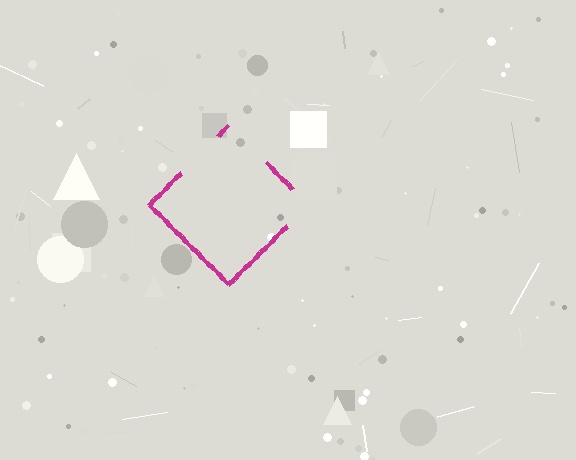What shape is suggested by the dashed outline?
The dashed outline suggests a diamond.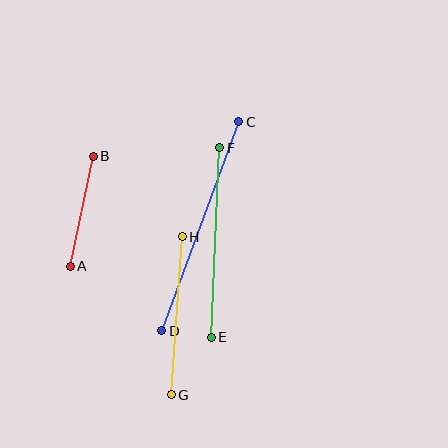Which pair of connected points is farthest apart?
Points C and D are farthest apart.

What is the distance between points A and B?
The distance is approximately 112 pixels.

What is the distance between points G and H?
The distance is approximately 159 pixels.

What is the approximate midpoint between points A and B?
The midpoint is at approximately (82, 211) pixels.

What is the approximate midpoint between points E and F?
The midpoint is at approximately (216, 243) pixels.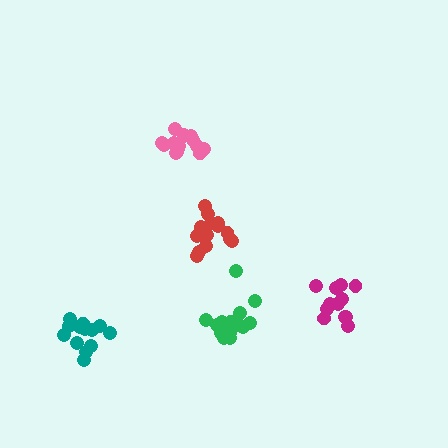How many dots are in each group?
Group 1: 14 dots, Group 2: 15 dots, Group 3: 16 dots, Group 4: 16 dots, Group 5: 12 dots (73 total).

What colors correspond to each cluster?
The clusters are colored: teal, red, pink, green, magenta.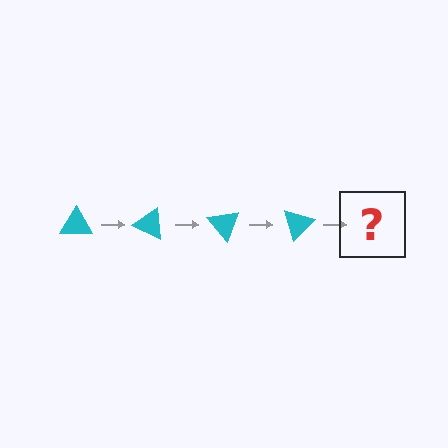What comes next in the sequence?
The next element should be a cyan triangle rotated 100 degrees.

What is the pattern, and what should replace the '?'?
The pattern is that the triangle rotates 25 degrees each step. The '?' should be a cyan triangle rotated 100 degrees.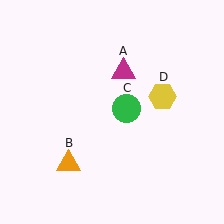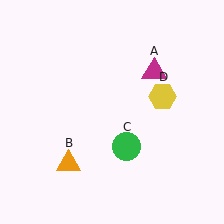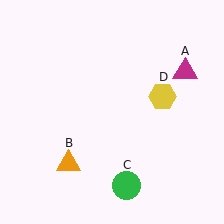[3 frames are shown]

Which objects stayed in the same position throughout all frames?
Orange triangle (object B) and yellow hexagon (object D) remained stationary.